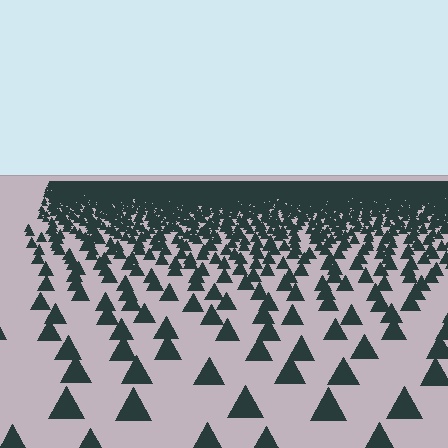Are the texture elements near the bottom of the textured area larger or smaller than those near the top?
Larger. Near the bottom, elements are closer to the viewer and appear at a bigger on-screen size.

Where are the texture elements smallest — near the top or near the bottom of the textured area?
Near the top.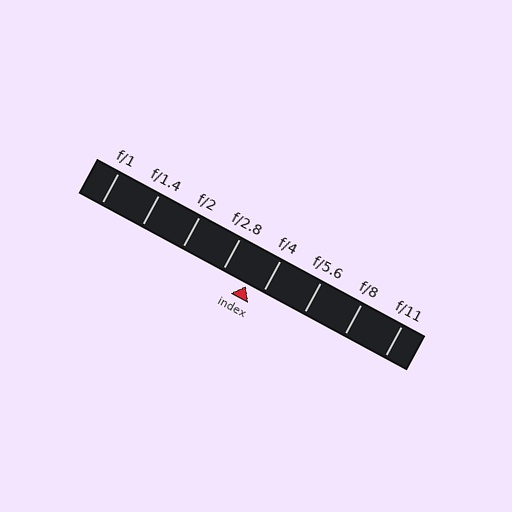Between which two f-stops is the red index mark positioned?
The index mark is between f/2.8 and f/4.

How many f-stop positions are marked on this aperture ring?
There are 8 f-stop positions marked.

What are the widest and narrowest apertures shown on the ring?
The widest aperture shown is f/1 and the narrowest is f/11.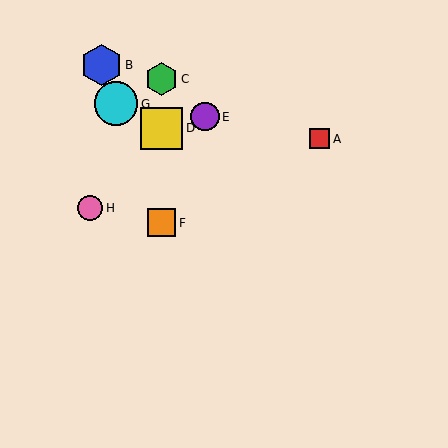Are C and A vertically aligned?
No, C is at x≈162 and A is at x≈320.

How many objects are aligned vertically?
3 objects (C, D, F) are aligned vertically.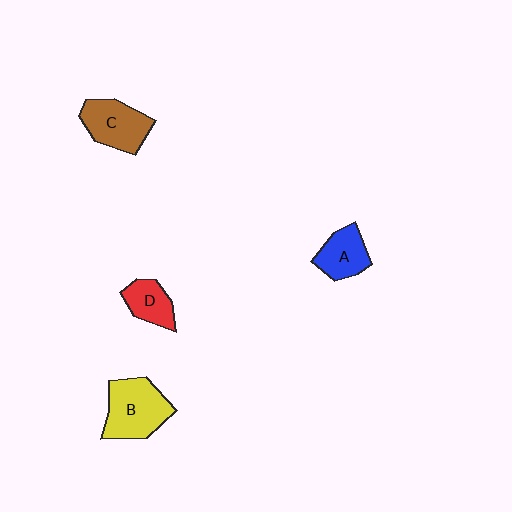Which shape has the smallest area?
Shape D (red).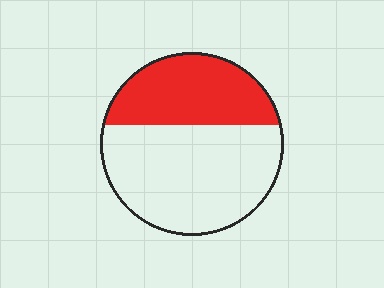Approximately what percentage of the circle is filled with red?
Approximately 35%.